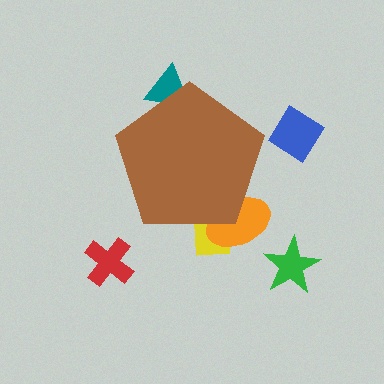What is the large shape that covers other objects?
A brown pentagon.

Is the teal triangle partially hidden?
Yes, the teal triangle is partially hidden behind the brown pentagon.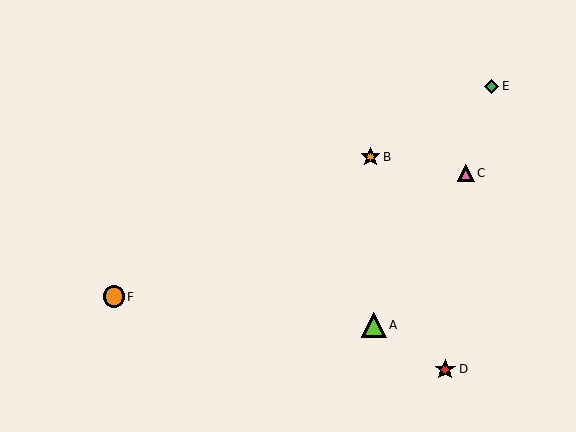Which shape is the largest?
The lime triangle (labeled A) is the largest.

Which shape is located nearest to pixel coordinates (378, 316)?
The lime triangle (labeled A) at (374, 325) is nearest to that location.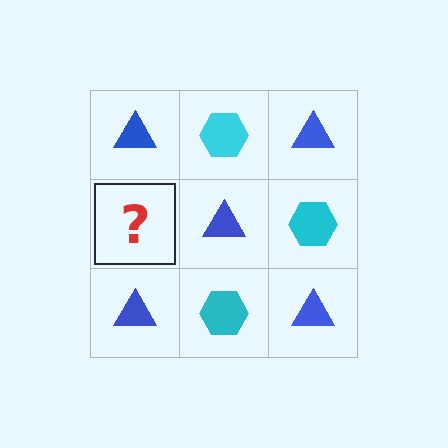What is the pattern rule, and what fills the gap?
The rule is that it alternates blue triangle and cyan hexagon in a checkerboard pattern. The gap should be filled with a cyan hexagon.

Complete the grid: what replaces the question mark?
The question mark should be replaced with a cyan hexagon.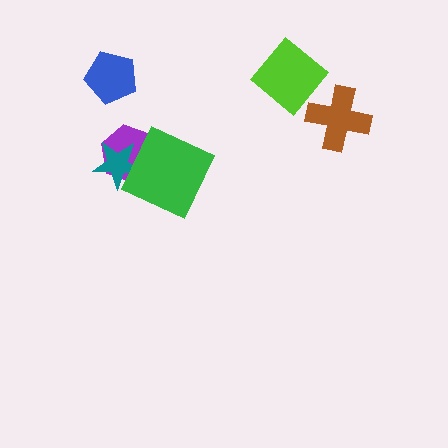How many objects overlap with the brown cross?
0 objects overlap with the brown cross.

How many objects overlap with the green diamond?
2 objects overlap with the green diamond.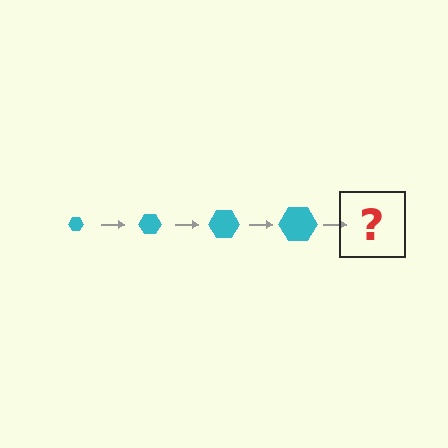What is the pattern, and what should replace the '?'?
The pattern is that the hexagon gets progressively larger each step. The '?' should be a cyan hexagon, larger than the previous one.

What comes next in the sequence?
The next element should be a cyan hexagon, larger than the previous one.